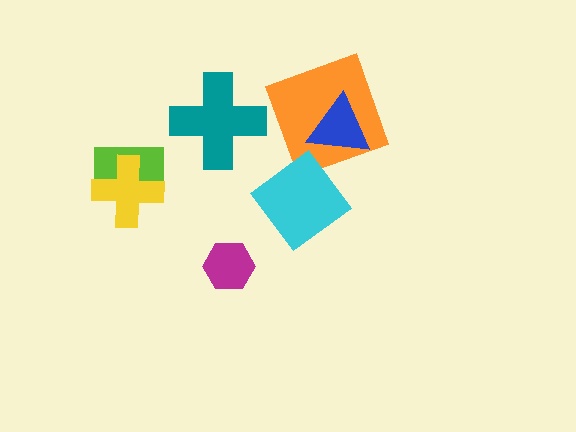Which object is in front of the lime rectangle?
The yellow cross is in front of the lime rectangle.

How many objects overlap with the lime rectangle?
1 object overlaps with the lime rectangle.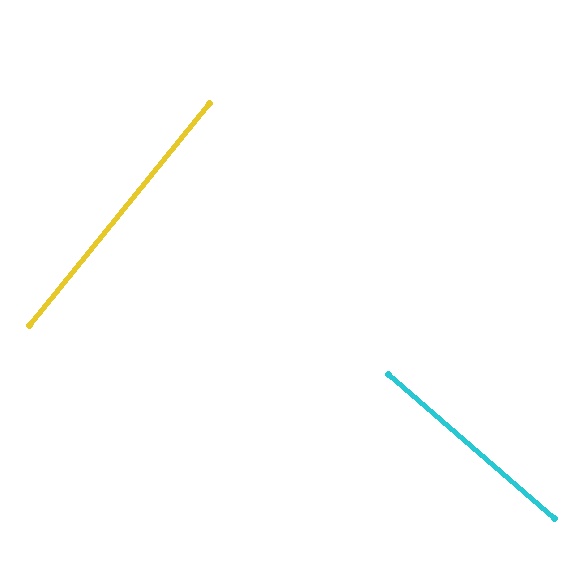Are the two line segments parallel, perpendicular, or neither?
Perpendicular — they meet at approximately 88°.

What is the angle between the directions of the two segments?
Approximately 88 degrees.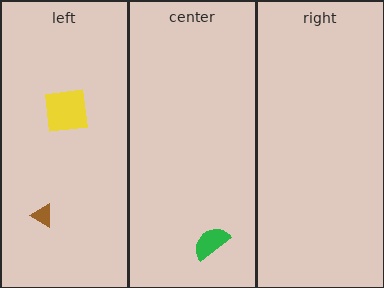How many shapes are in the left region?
2.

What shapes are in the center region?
The green semicircle.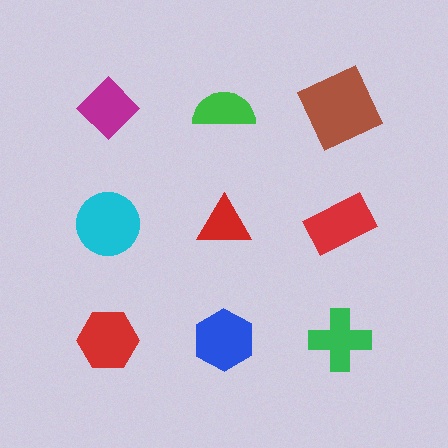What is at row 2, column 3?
A red rectangle.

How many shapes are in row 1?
3 shapes.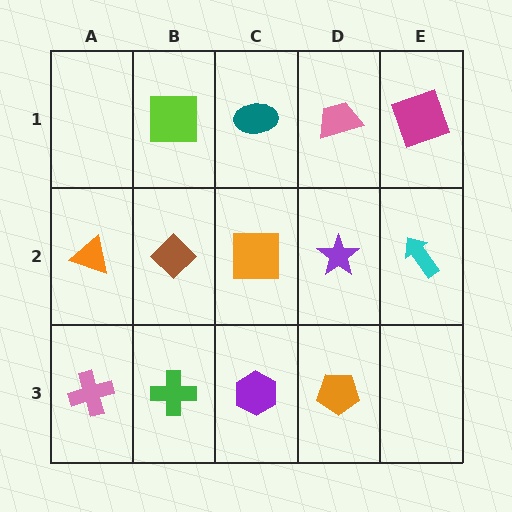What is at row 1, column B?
A lime square.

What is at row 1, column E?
A magenta square.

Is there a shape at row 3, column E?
No, that cell is empty.